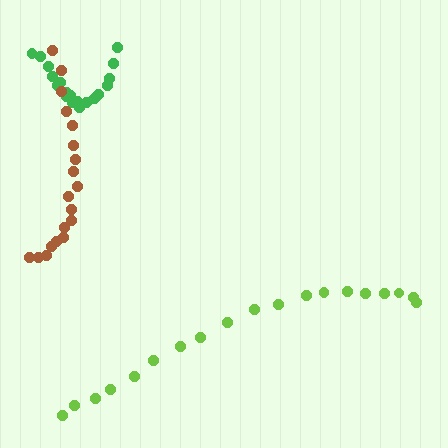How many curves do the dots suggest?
There are 3 distinct paths.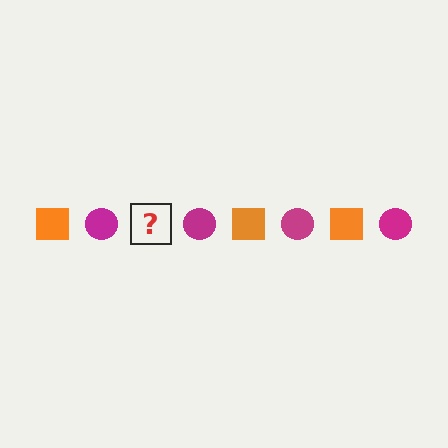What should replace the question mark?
The question mark should be replaced with an orange square.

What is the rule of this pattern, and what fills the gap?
The rule is that the pattern alternates between orange square and magenta circle. The gap should be filled with an orange square.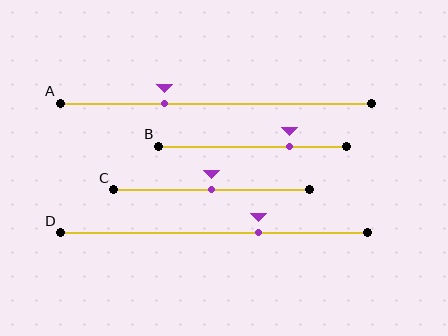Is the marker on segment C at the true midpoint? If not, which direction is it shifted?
Yes, the marker on segment C is at the true midpoint.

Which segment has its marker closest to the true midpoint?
Segment C has its marker closest to the true midpoint.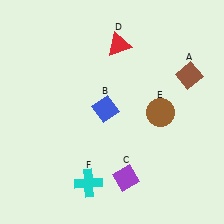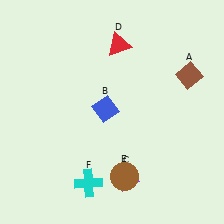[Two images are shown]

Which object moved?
The brown circle (E) moved down.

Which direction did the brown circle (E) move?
The brown circle (E) moved down.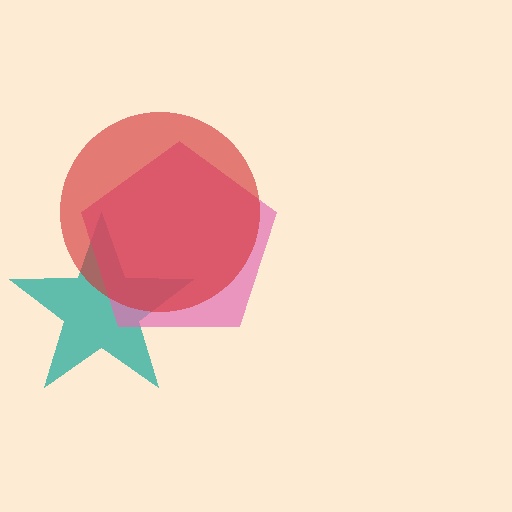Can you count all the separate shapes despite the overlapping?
Yes, there are 3 separate shapes.